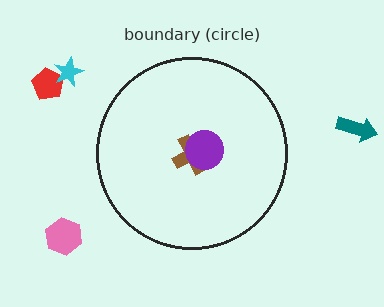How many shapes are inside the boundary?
2 inside, 4 outside.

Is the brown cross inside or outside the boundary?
Inside.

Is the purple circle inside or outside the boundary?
Inside.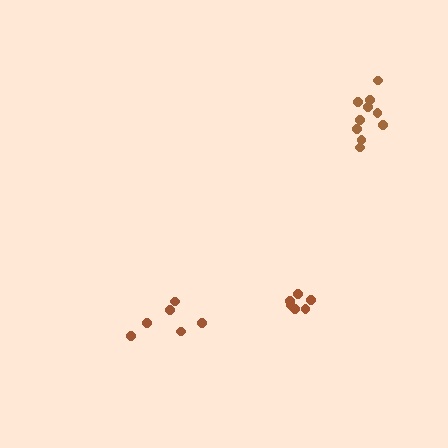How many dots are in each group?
Group 1: 6 dots, Group 2: 10 dots, Group 3: 6 dots (22 total).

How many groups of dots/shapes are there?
There are 3 groups.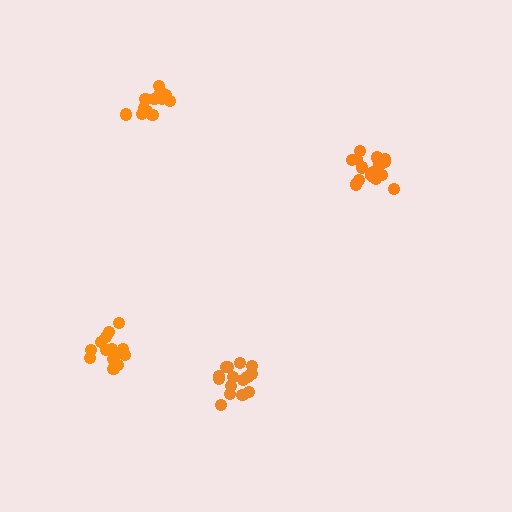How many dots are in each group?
Group 1: 15 dots, Group 2: 14 dots, Group 3: 16 dots, Group 4: 14 dots (59 total).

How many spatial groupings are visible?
There are 4 spatial groupings.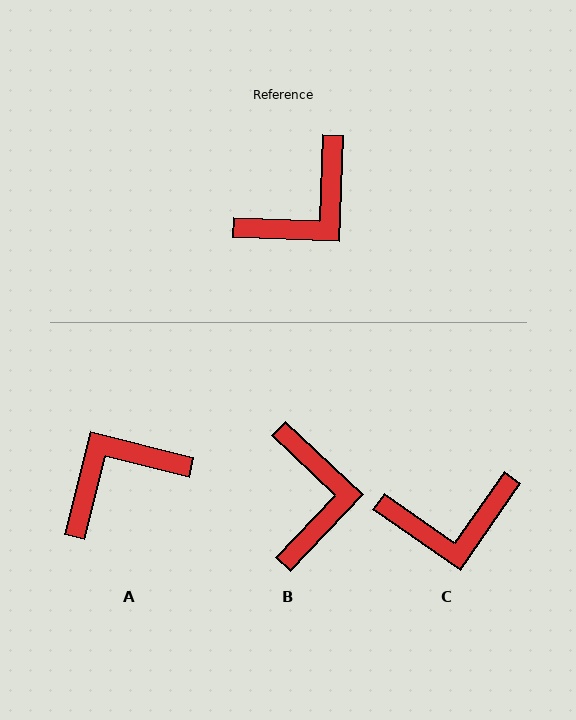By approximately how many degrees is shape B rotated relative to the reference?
Approximately 49 degrees counter-clockwise.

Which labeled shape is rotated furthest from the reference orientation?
A, about 168 degrees away.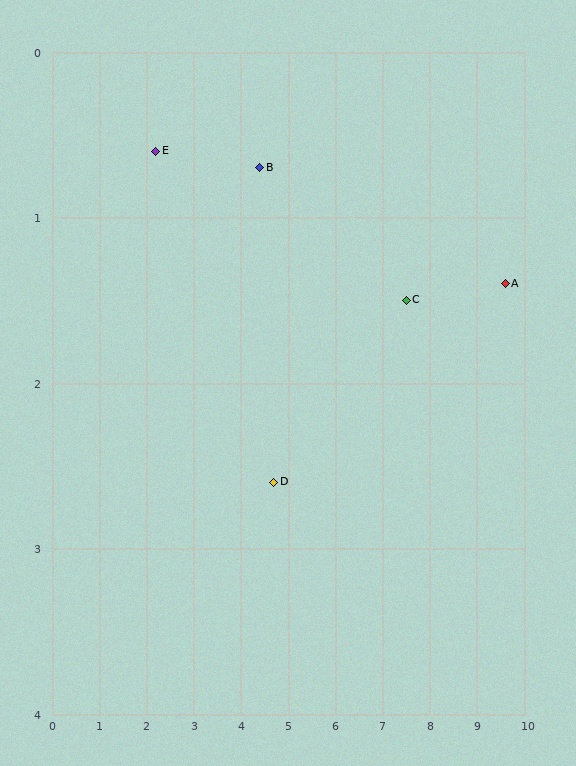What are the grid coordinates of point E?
Point E is at approximately (2.2, 0.6).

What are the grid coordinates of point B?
Point B is at approximately (4.4, 0.7).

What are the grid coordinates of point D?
Point D is at approximately (4.7, 2.6).